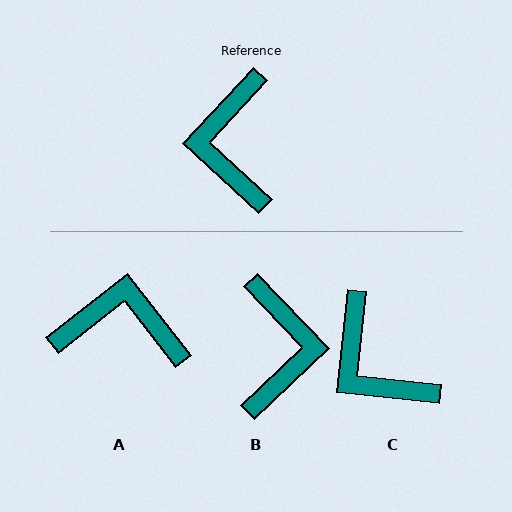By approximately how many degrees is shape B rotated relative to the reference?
Approximately 176 degrees counter-clockwise.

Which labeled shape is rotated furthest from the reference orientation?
B, about 176 degrees away.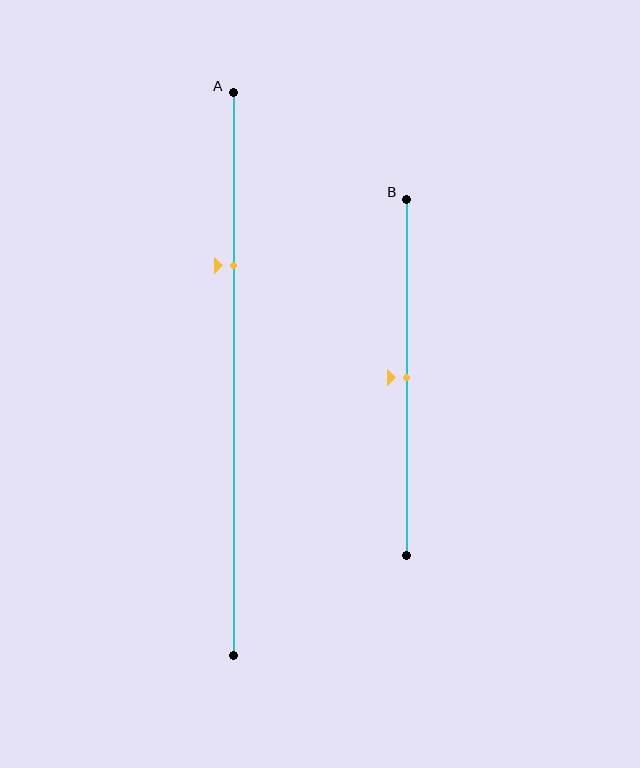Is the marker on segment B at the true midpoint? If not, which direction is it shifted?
Yes, the marker on segment B is at the true midpoint.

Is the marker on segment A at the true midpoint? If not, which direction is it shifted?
No, the marker on segment A is shifted upward by about 19% of the segment length.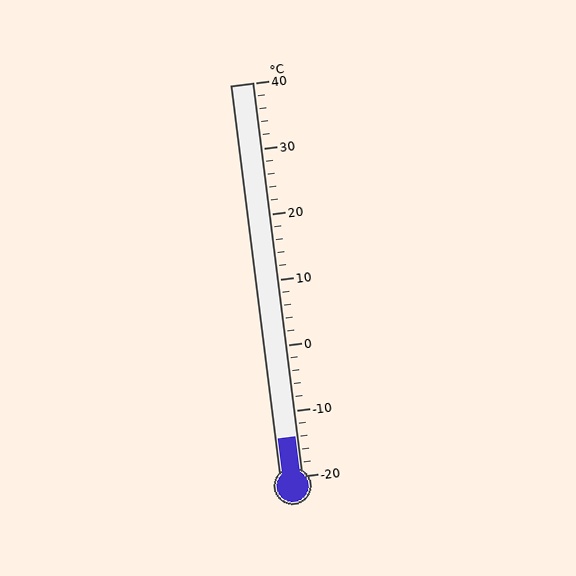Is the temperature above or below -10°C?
The temperature is below -10°C.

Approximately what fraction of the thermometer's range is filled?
The thermometer is filled to approximately 10% of its range.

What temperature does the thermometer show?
The thermometer shows approximately -14°C.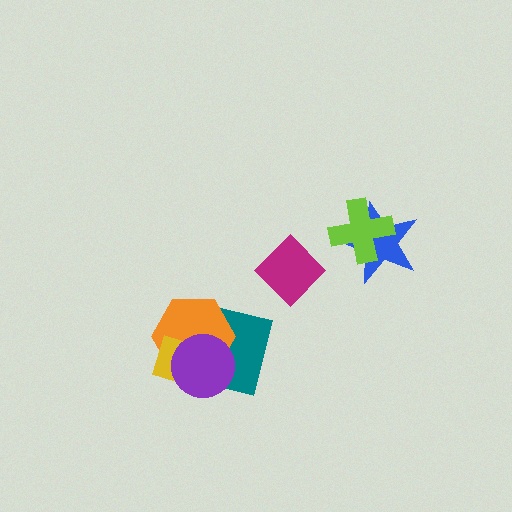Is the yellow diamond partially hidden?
Yes, it is partially covered by another shape.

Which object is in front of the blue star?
The lime cross is in front of the blue star.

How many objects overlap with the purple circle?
3 objects overlap with the purple circle.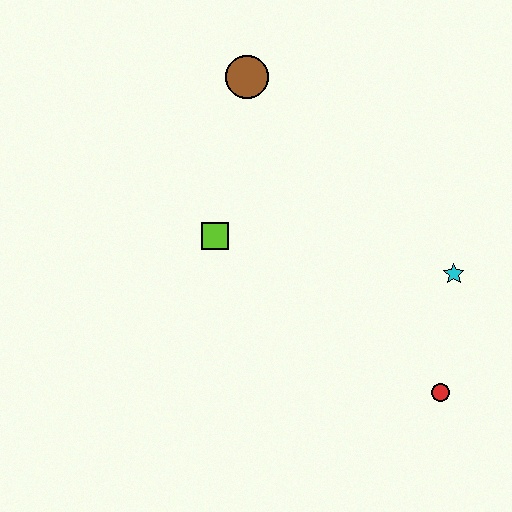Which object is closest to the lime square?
The brown circle is closest to the lime square.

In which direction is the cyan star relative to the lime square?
The cyan star is to the right of the lime square.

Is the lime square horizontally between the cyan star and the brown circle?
No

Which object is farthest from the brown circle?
The red circle is farthest from the brown circle.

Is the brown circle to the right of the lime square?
Yes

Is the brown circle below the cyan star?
No